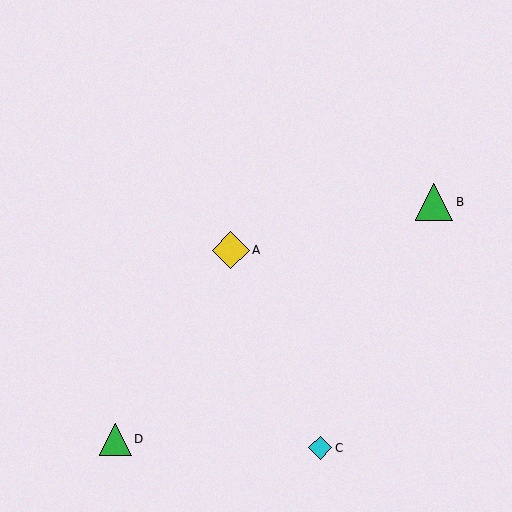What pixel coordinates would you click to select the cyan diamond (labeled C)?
Click at (320, 448) to select the cyan diamond C.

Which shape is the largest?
The green triangle (labeled B) is the largest.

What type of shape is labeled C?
Shape C is a cyan diamond.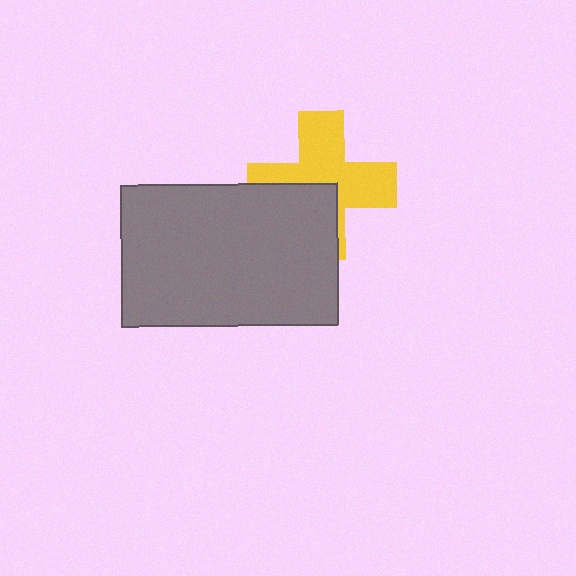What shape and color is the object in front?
The object in front is a gray rectangle.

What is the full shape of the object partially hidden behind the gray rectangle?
The partially hidden object is a yellow cross.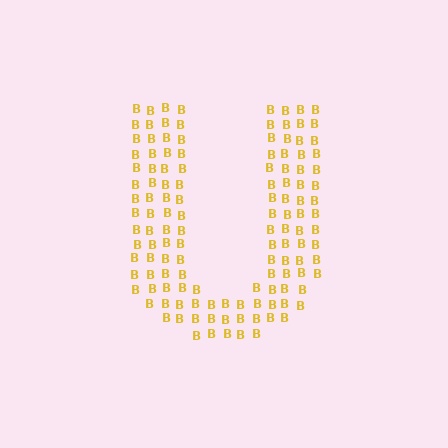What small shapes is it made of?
It is made of small letter B's.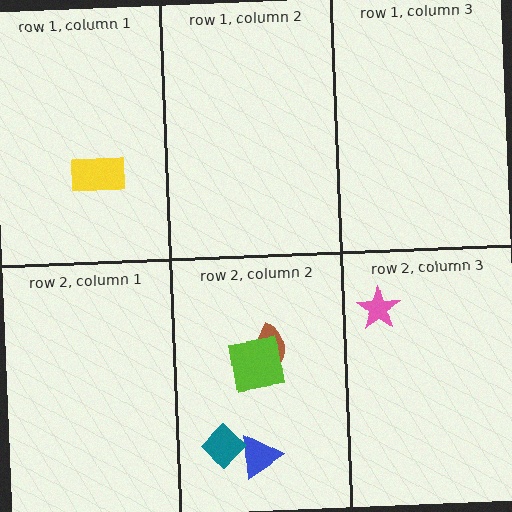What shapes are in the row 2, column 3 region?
The pink star.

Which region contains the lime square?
The row 2, column 2 region.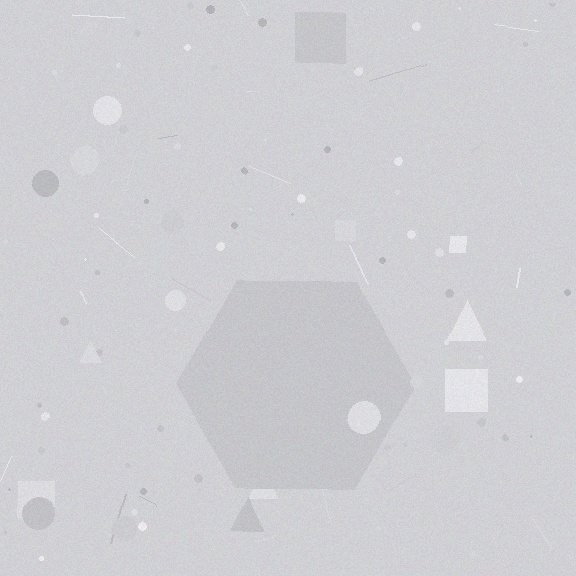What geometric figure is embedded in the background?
A hexagon is embedded in the background.